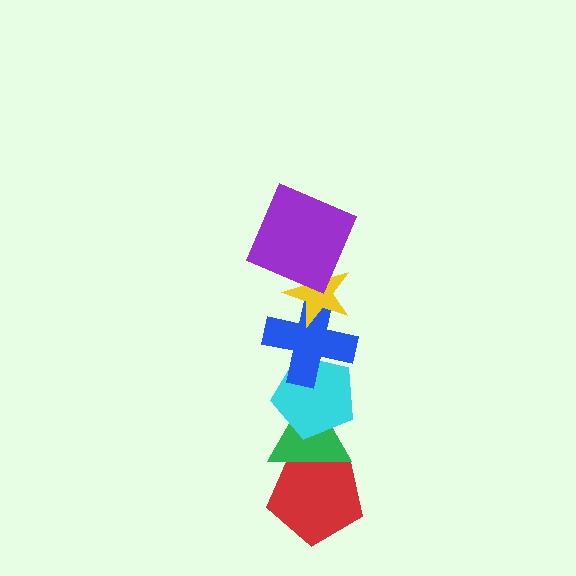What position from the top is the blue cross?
The blue cross is 3rd from the top.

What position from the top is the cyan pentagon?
The cyan pentagon is 4th from the top.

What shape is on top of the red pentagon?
The green triangle is on top of the red pentagon.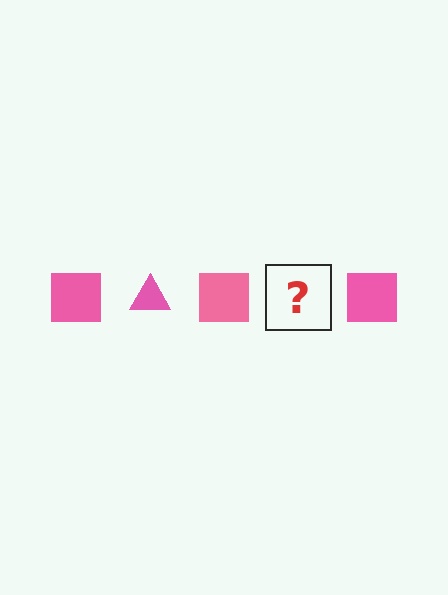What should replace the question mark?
The question mark should be replaced with a pink triangle.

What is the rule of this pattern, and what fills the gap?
The rule is that the pattern cycles through square, triangle shapes in pink. The gap should be filled with a pink triangle.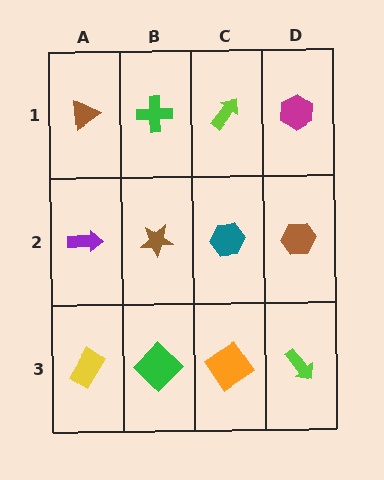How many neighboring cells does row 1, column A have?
2.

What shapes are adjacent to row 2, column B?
A green cross (row 1, column B), a green diamond (row 3, column B), a purple arrow (row 2, column A), a teal hexagon (row 2, column C).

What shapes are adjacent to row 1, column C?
A teal hexagon (row 2, column C), a green cross (row 1, column B), a magenta hexagon (row 1, column D).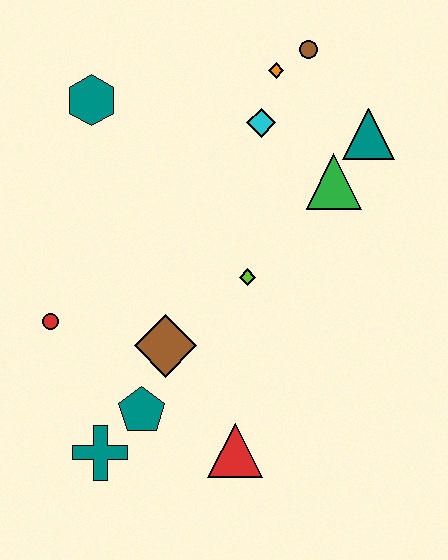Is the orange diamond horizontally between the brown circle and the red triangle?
Yes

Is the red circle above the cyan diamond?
No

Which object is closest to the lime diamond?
The brown diamond is closest to the lime diamond.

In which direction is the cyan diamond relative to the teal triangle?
The cyan diamond is to the left of the teal triangle.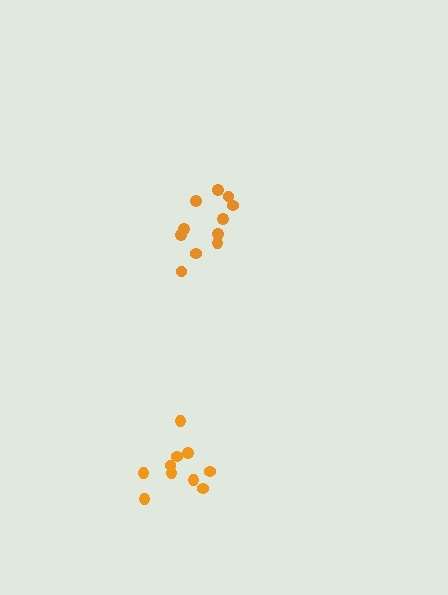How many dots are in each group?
Group 1: 11 dots, Group 2: 10 dots (21 total).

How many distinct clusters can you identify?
There are 2 distinct clusters.